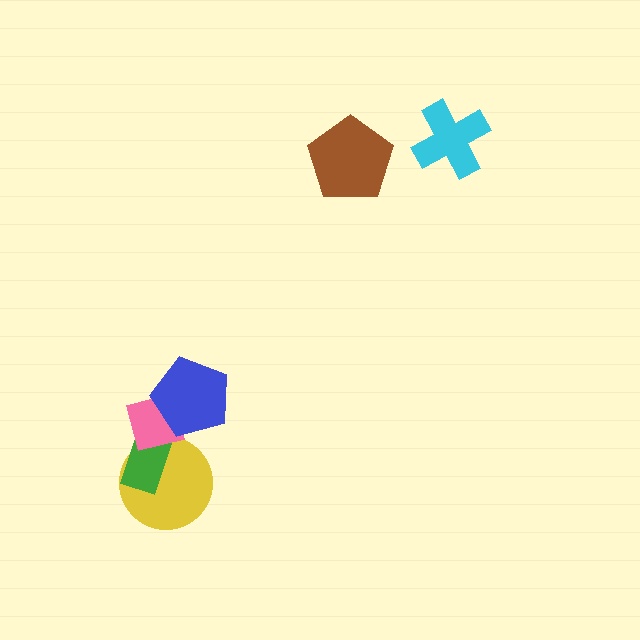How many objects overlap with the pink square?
3 objects overlap with the pink square.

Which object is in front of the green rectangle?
The pink square is in front of the green rectangle.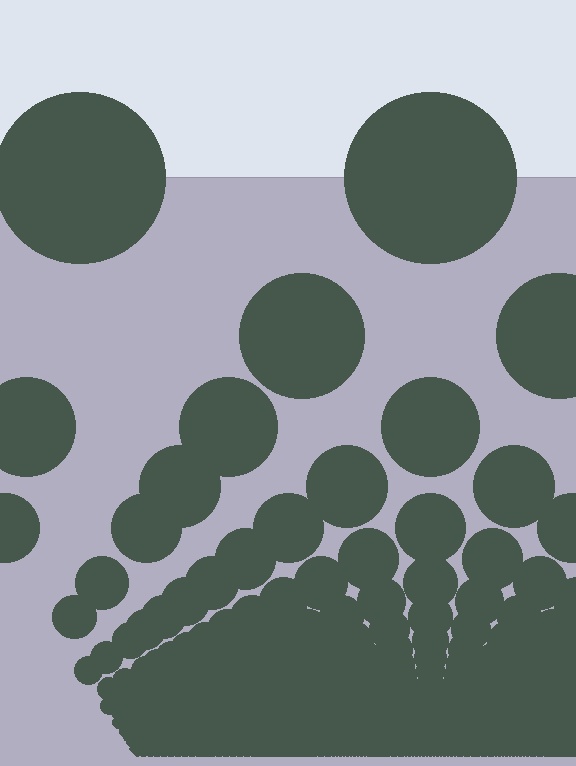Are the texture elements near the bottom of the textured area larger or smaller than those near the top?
Smaller. The gradient is inverted — elements near the bottom are smaller and denser.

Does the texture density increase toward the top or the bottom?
Density increases toward the bottom.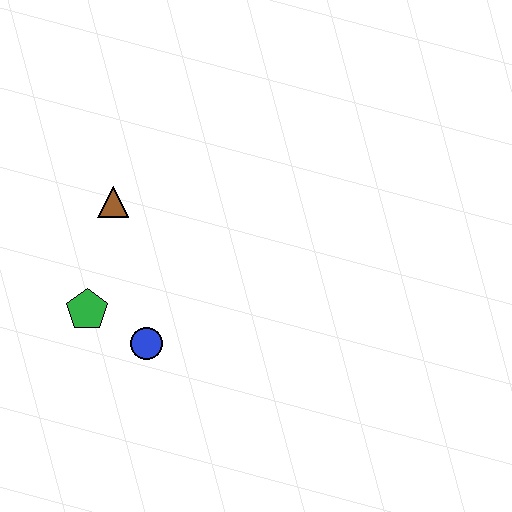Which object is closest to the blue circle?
The green pentagon is closest to the blue circle.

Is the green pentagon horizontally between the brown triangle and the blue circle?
No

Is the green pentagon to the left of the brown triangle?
Yes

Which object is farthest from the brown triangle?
The blue circle is farthest from the brown triangle.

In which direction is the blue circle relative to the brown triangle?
The blue circle is below the brown triangle.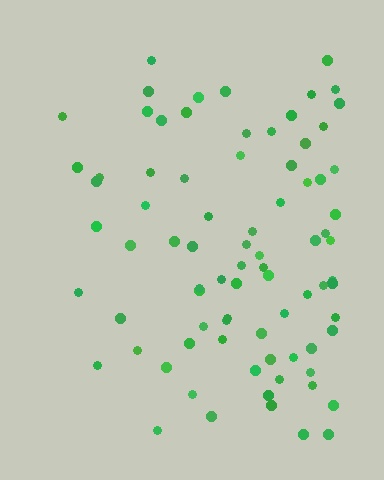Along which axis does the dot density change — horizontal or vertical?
Horizontal.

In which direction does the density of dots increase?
From left to right, with the right side densest.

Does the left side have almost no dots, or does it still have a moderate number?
Still a moderate number, just noticeably fewer than the right.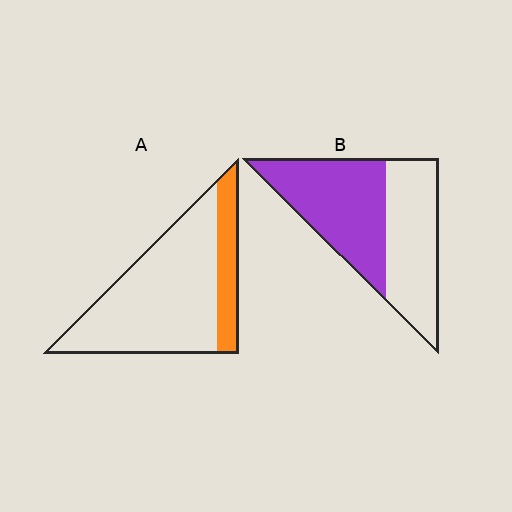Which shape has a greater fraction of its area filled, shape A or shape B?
Shape B.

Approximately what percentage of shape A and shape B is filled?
A is approximately 20% and B is approximately 55%.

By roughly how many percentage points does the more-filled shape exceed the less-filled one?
By roughly 30 percentage points (B over A).